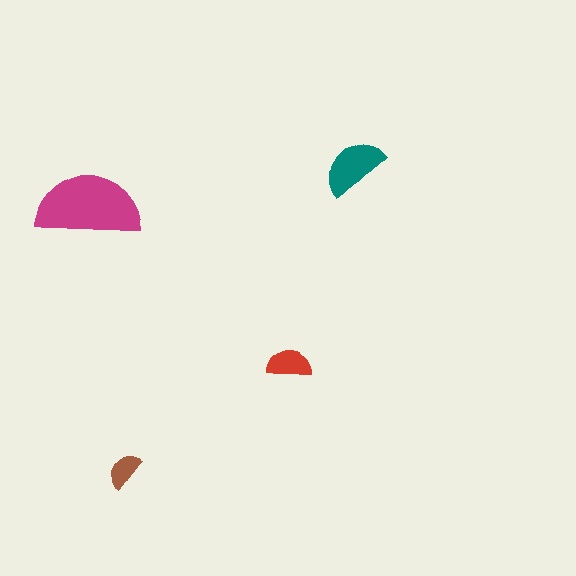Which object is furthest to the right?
The teal semicircle is rightmost.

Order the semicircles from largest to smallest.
the magenta one, the teal one, the red one, the brown one.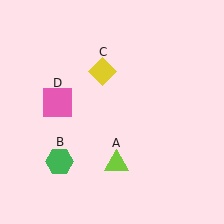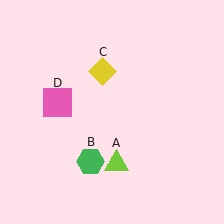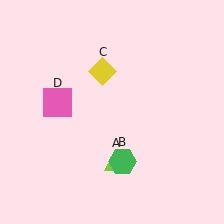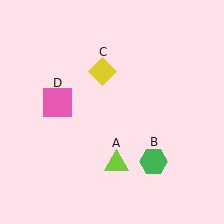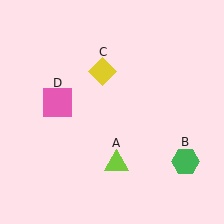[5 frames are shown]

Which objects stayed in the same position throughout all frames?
Lime triangle (object A) and yellow diamond (object C) and pink square (object D) remained stationary.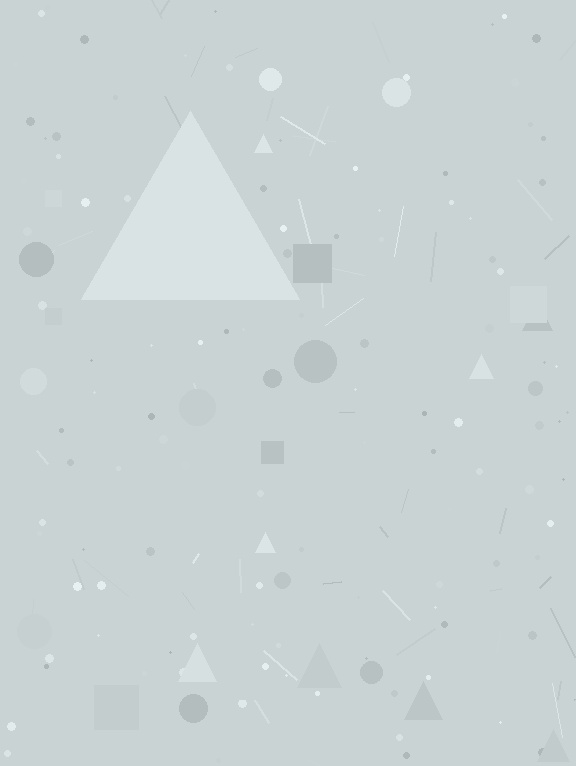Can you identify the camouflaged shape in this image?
The camouflaged shape is a triangle.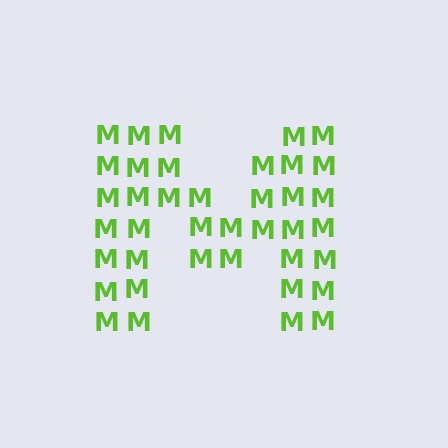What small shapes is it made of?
It is made of small letter M's.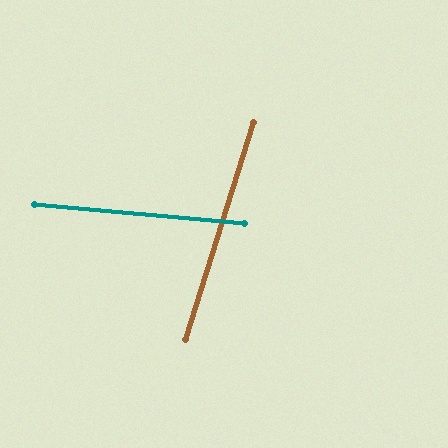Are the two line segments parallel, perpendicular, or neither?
Neither parallel nor perpendicular — they differ by about 78°.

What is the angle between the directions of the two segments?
Approximately 78 degrees.